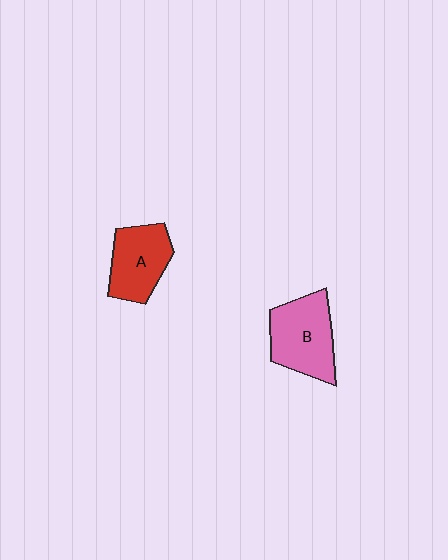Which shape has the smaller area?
Shape A (red).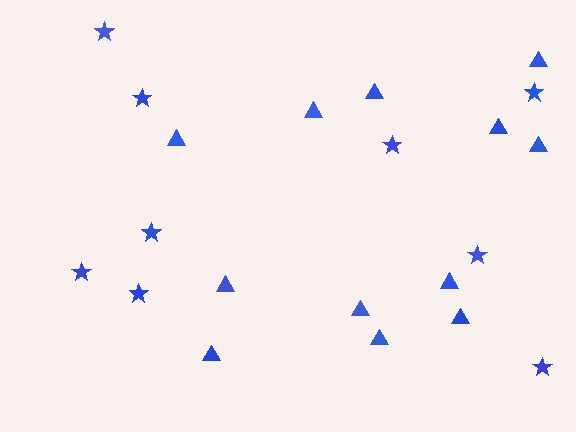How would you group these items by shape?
There are 2 groups: one group of triangles (12) and one group of stars (9).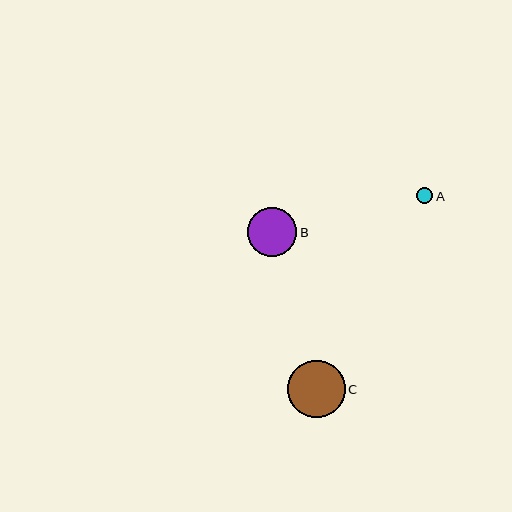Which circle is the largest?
Circle C is the largest with a size of approximately 57 pixels.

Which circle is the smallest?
Circle A is the smallest with a size of approximately 16 pixels.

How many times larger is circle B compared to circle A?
Circle B is approximately 3.1 times the size of circle A.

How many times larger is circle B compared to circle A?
Circle B is approximately 3.1 times the size of circle A.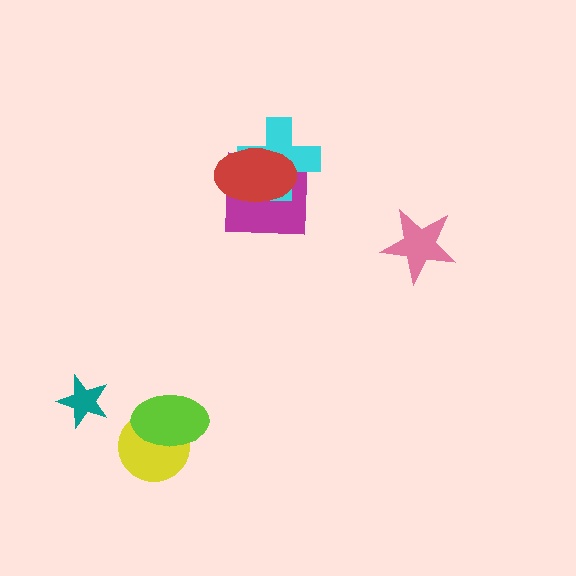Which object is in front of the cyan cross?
The red ellipse is in front of the cyan cross.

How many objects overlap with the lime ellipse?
1 object overlaps with the lime ellipse.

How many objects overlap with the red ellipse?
2 objects overlap with the red ellipse.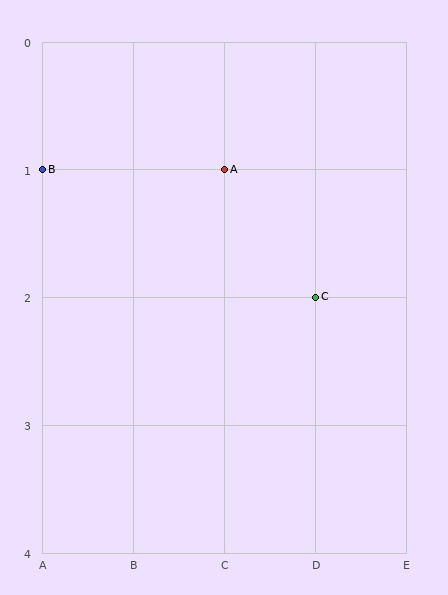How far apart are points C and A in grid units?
Points C and A are 1 column and 1 row apart (about 1.4 grid units diagonally).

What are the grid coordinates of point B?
Point B is at grid coordinates (A, 1).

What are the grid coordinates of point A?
Point A is at grid coordinates (C, 1).